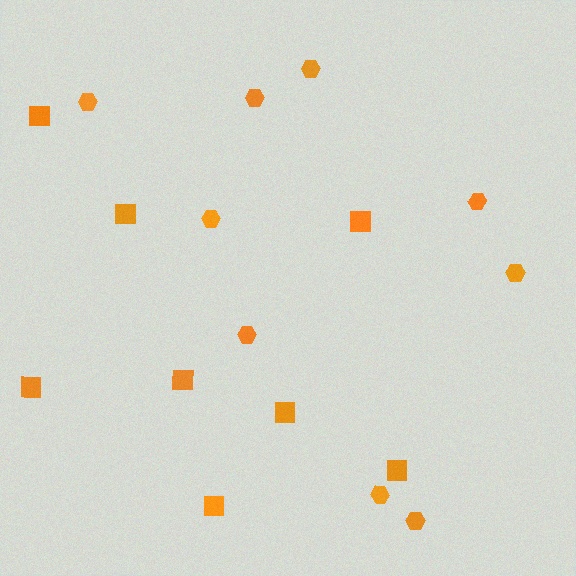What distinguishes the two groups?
There are 2 groups: one group of hexagons (9) and one group of squares (8).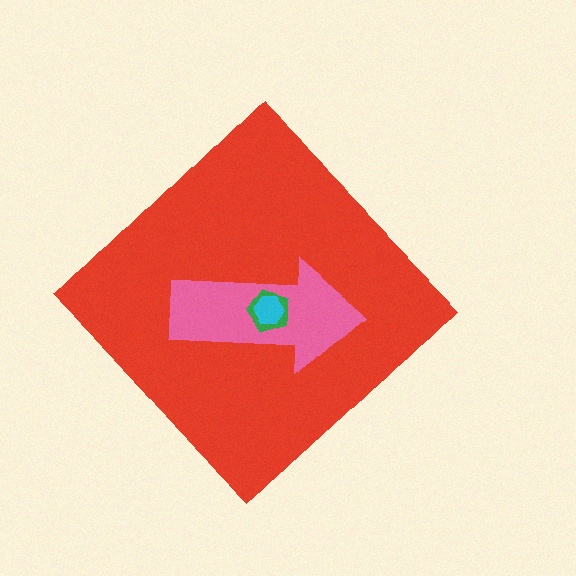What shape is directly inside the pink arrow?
The green pentagon.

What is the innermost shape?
The cyan hexagon.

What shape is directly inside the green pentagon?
The cyan hexagon.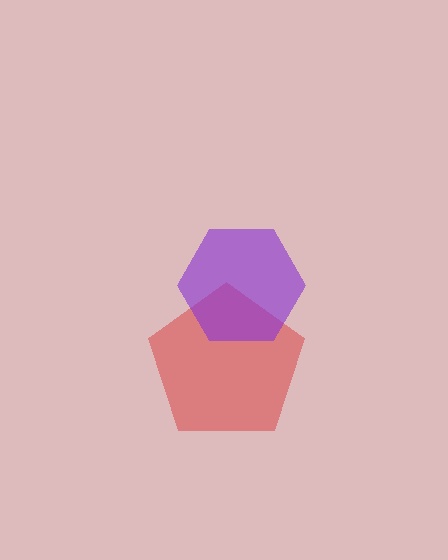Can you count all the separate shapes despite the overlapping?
Yes, there are 2 separate shapes.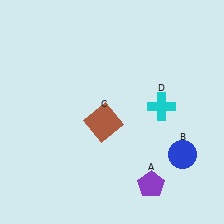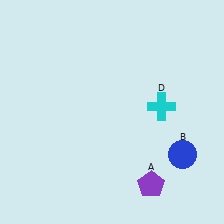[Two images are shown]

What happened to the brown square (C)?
The brown square (C) was removed in Image 2. It was in the bottom-left area of Image 1.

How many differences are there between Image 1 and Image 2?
There is 1 difference between the two images.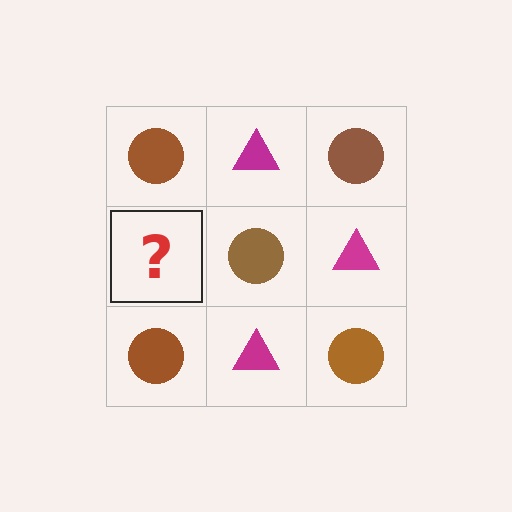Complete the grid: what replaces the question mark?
The question mark should be replaced with a magenta triangle.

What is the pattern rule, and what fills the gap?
The rule is that it alternates brown circle and magenta triangle in a checkerboard pattern. The gap should be filled with a magenta triangle.